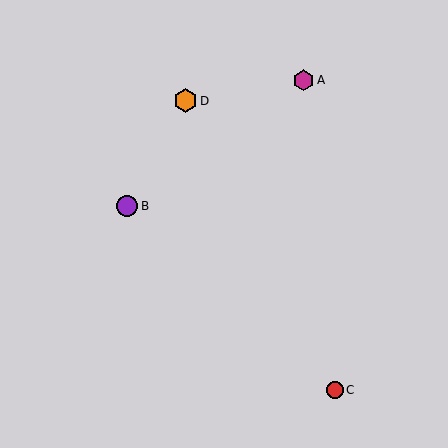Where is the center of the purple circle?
The center of the purple circle is at (127, 206).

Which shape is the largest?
The orange hexagon (labeled D) is the largest.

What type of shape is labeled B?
Shape B is a purple circle.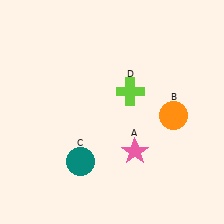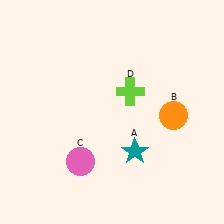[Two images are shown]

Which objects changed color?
A changed from pink to teal. C changed from teal to pink.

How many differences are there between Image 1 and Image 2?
There are 2 differences between the two images.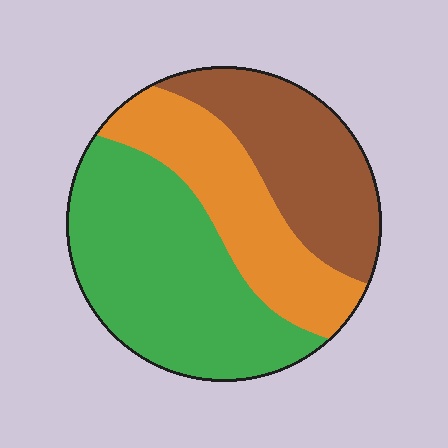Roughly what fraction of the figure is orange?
Orange covers roughly 30% of the figure.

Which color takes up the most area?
Green, at roughly 45%.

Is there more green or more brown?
Green.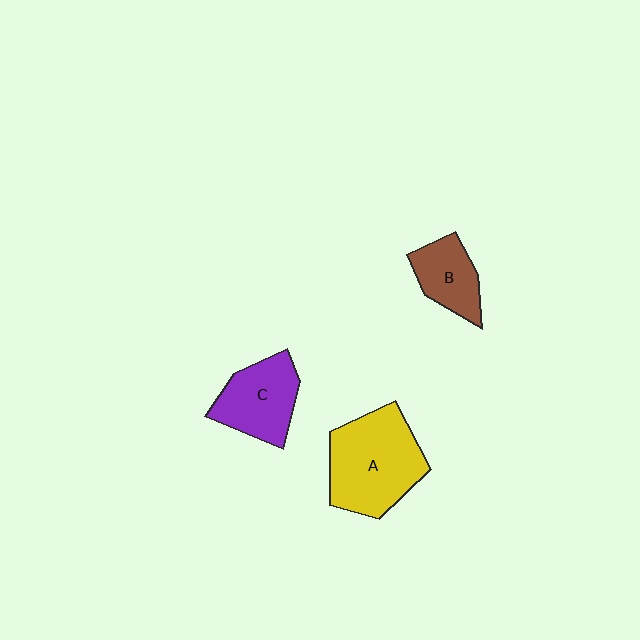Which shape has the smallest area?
Shape B (brown).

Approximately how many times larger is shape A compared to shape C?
Approximately 1.5 times.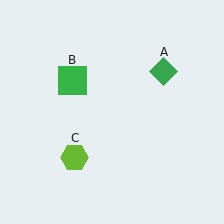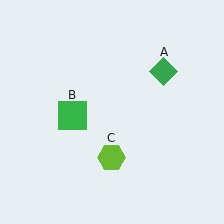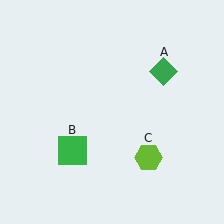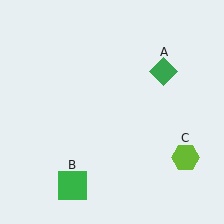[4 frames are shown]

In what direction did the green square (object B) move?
The green square (object B) moved down.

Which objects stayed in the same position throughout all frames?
Green diamond (object A) remained stationary.